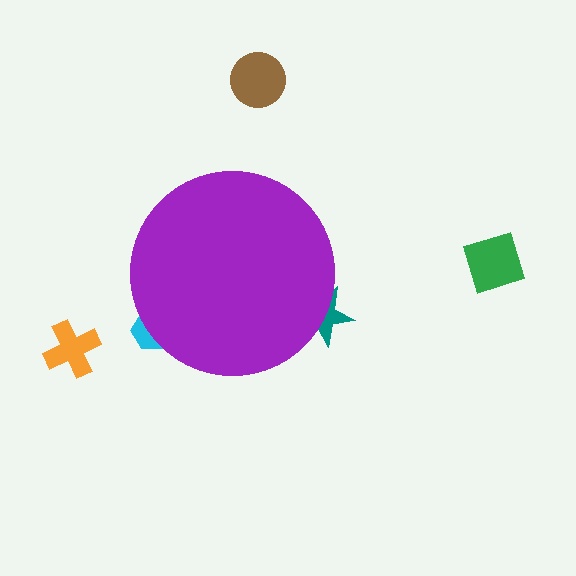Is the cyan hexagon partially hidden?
Yes, the cyan hexagon is partially hidden behind the purple circle.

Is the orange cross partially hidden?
No, the orange cross is fully visible.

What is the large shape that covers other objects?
A purple circle.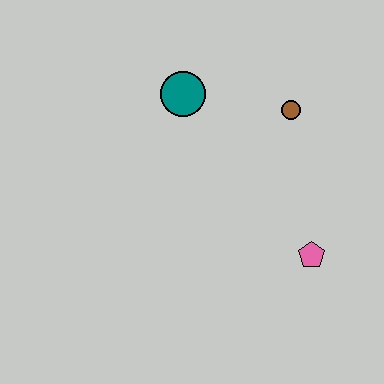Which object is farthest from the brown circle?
The pink pentagon is farthest from the brown circle.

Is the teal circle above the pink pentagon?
Yes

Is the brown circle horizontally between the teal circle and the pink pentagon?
Yes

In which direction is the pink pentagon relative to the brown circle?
The pink pentagon is below the brown circle.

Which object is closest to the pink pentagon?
The brown circle is closest to the pink pentagon.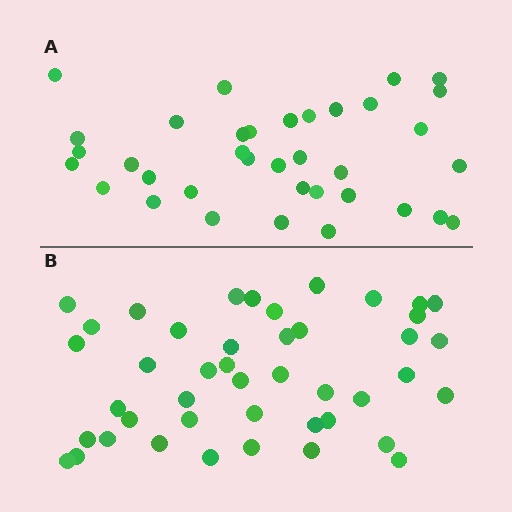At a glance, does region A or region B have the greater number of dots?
Region B (the bottom region) has more dots.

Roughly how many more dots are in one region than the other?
Region B has roughly 8 or so more dots than region A.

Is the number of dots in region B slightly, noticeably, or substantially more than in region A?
Region B has only slightly more — the two regions are fairly close. The ratio is roughly 1.2 to 1.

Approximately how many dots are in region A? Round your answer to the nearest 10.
About 40 dots. (The exact count is 36, which rounds to 40.)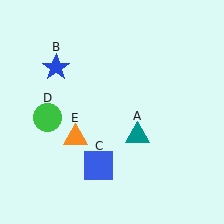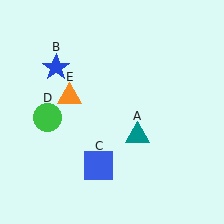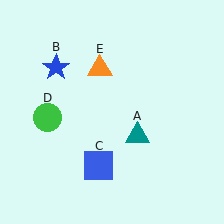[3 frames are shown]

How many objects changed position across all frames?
1 object changed position: orange triangle (object E).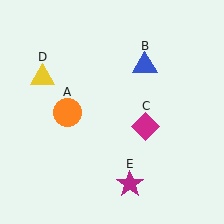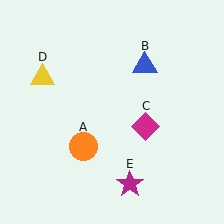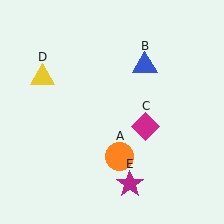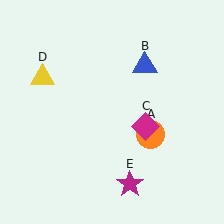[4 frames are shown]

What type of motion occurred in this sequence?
The orange circle (object A) rotated counterclockwise around the center of the scene.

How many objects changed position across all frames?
1 object changed position: orange circle (object A).